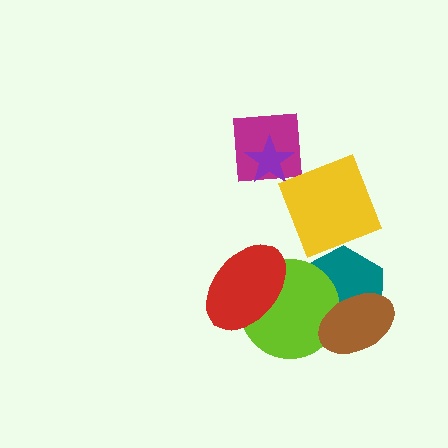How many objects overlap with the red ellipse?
1 object overlaps with the red ellipse.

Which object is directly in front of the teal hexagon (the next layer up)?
The lime circle is directly in front of the teal hexagon.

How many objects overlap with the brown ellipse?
2 objects overlap with the brown ellipse.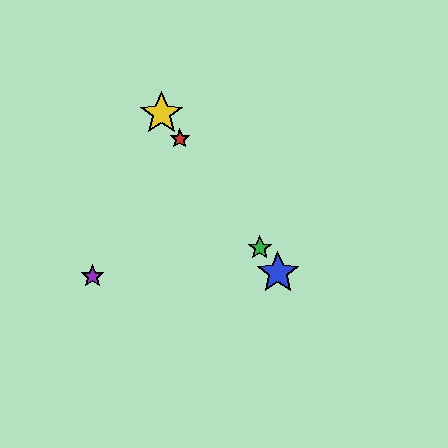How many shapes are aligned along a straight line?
4 shapes (the red star, the blue star, the green star, the yellow star) are aligned along a straight line.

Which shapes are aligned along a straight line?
The red star, the blue star, the green star, the yellow star are aligned along a straight line.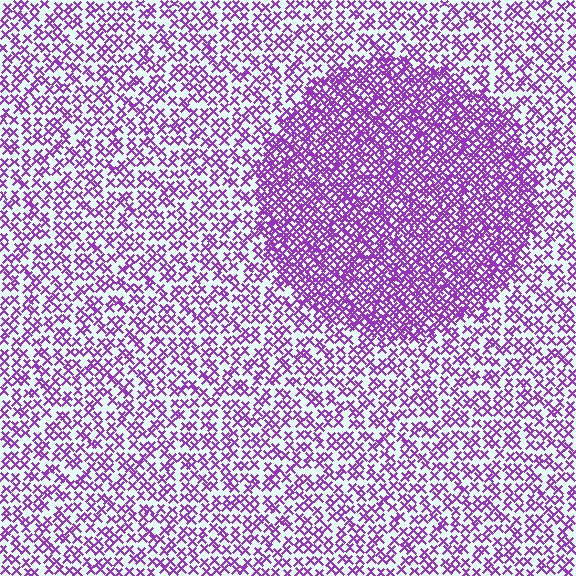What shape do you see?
I see a circle.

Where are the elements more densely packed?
The elements are more densely packed inside the circle boundary.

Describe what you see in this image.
The image contains small purple elements arranged at two different densities. A circle-shaped region is visible where the elements are more densely packed than the surrounding area.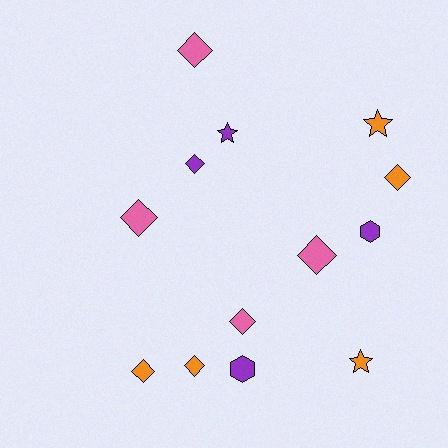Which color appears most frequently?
Orange, with 5 objects.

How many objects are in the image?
There are 13 objects.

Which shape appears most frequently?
Diamond, with 8 objects.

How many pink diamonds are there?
There are 4 pink diamonds.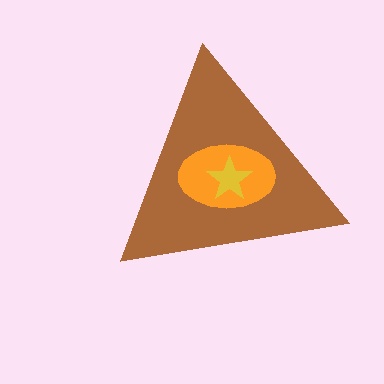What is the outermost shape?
The brown triangle.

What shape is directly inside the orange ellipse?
The yellow star.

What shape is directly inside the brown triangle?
The orange ellipse.